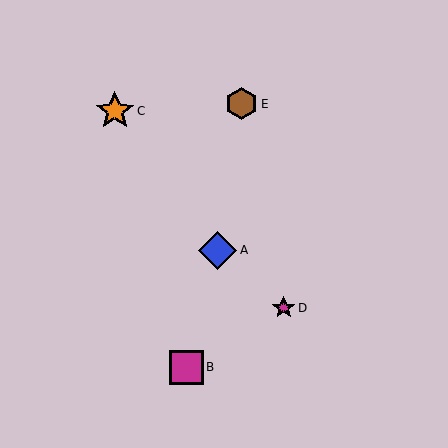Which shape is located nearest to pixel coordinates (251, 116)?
The brown hexagon (labeled E) at (242, 104) is nearest to that location.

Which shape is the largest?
The orange star (labeled C) is the largest.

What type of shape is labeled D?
Shape D is a magenta star.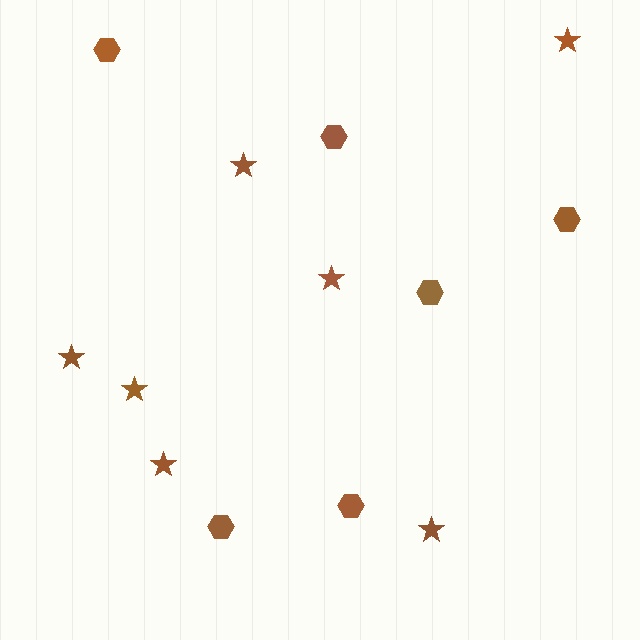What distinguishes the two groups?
There are 2 groups: one group of stars (7) and one group of hexagons (6).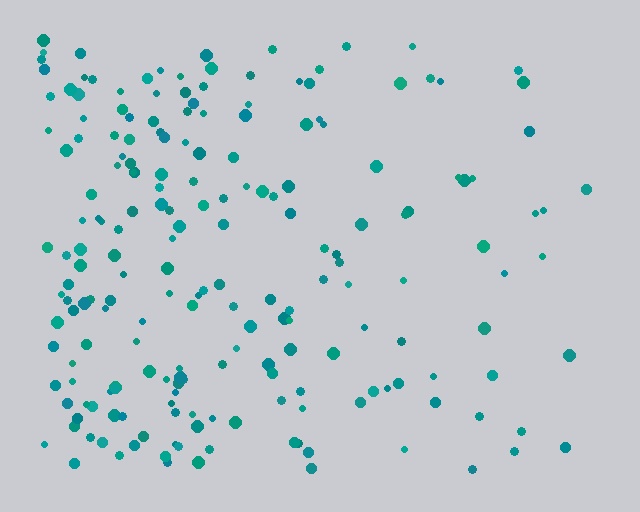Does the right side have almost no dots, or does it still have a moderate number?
Still a moderate number, just noticeably fewer than the left.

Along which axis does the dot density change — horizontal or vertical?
Horizontal.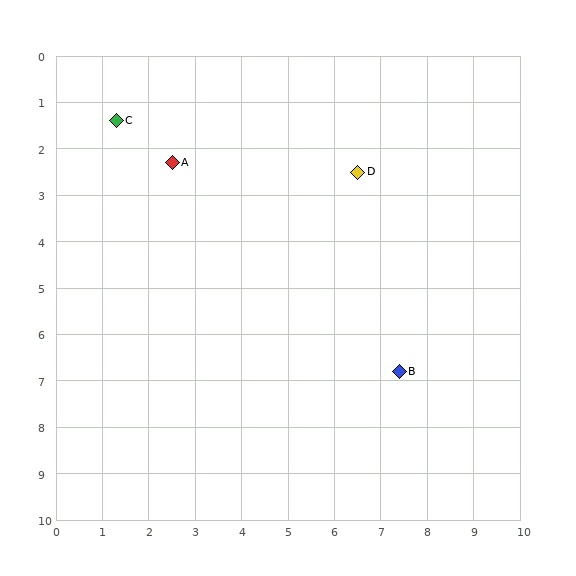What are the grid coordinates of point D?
Point D is at approximately (6.5, 2.5).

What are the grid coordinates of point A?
Point A is at approximately (2.5, 2.3).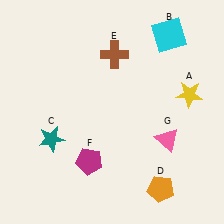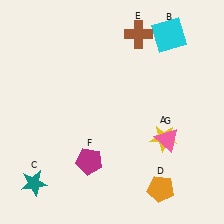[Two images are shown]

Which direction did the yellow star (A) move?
The yellow star (A) moved down.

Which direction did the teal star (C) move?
The teal star (C) moved down.